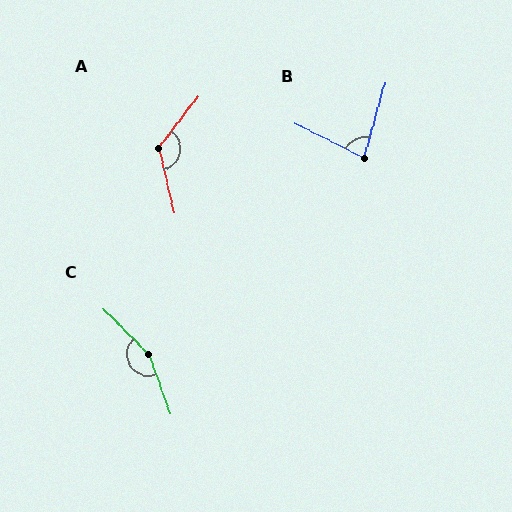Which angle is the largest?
C, at approximately 155 degrees.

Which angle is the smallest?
B, at approximately 79 degrees.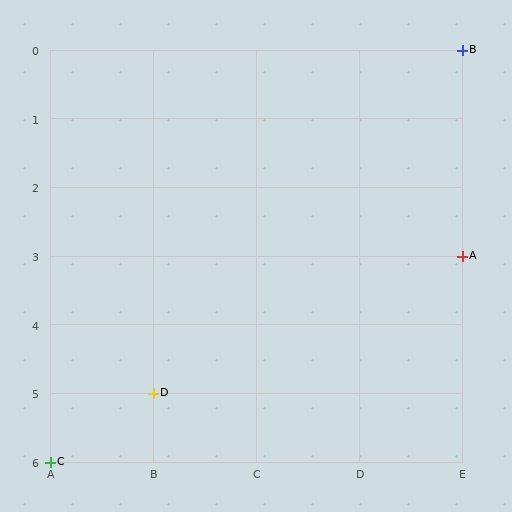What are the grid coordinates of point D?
Point D is at grid coordinates (B, 5).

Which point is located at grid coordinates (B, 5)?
Point D is at (B, 5).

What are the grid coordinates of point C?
Point C is at grid coordinates (A, 6).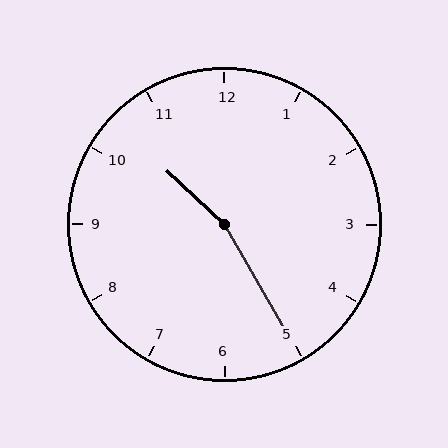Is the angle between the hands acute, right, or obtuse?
It is obtuse.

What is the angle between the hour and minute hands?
Approximately 162 degrees.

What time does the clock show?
10:25.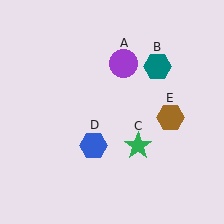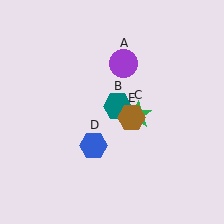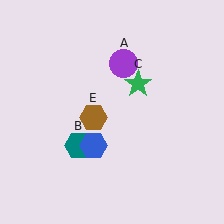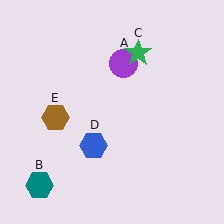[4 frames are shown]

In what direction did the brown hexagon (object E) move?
The brown hexagon (object E) moved left.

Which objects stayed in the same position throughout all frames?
Purple circle (object A) and blue hexagon (object D) remained stationary.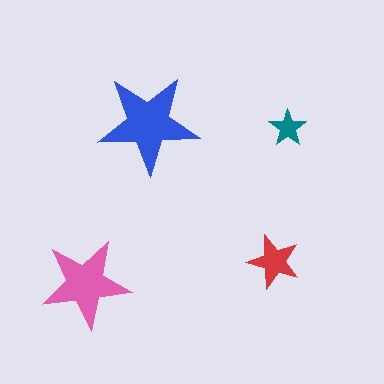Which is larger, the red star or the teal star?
The red one.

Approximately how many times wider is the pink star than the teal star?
About 2.5 times wider.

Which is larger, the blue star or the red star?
The blue one.